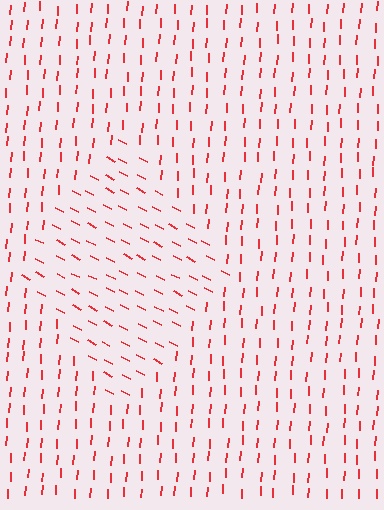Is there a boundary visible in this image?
Yes, there is a texture boundary formed by a change in line orientation.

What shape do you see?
I see a diamond.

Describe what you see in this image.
The image is filled with small red line segments. A diamond region in the image has lines oriented differently from the surrounding lines, creating a visible texture boundary.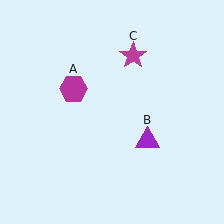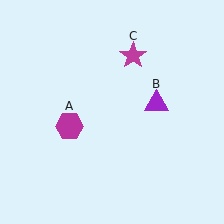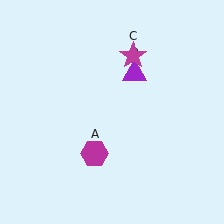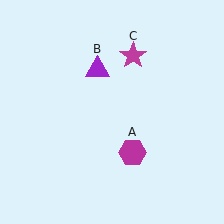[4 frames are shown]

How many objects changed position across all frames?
2 objects changed position: magenta hexagon (object A), purple triangle (object B).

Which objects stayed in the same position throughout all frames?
Magenta star (object C) remained stationary.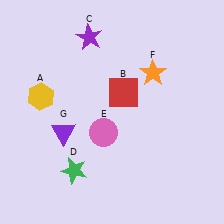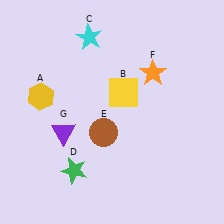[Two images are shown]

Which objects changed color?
B changed from red to yellow. C changed from purple to cyan. E changed from pink to brown.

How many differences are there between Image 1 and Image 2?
There are 3 differences between the two images.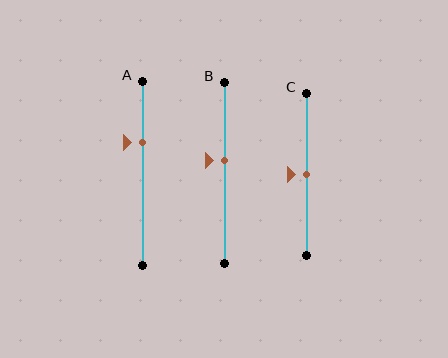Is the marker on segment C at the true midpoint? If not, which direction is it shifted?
Yes, the marker on segment C is at the true midpoint.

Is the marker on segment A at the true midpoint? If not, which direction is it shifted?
No, the marker on segment A is shifted upward by about 17% of the segment length.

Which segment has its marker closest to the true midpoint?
Segment C has its marker closest to the true midpoint.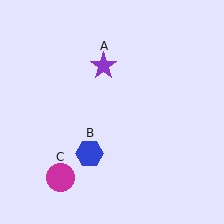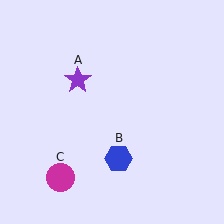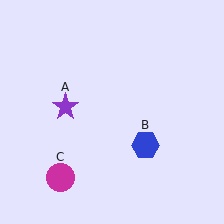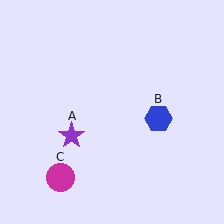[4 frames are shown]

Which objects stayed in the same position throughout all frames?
Magenta circle (object C) remained stationary.